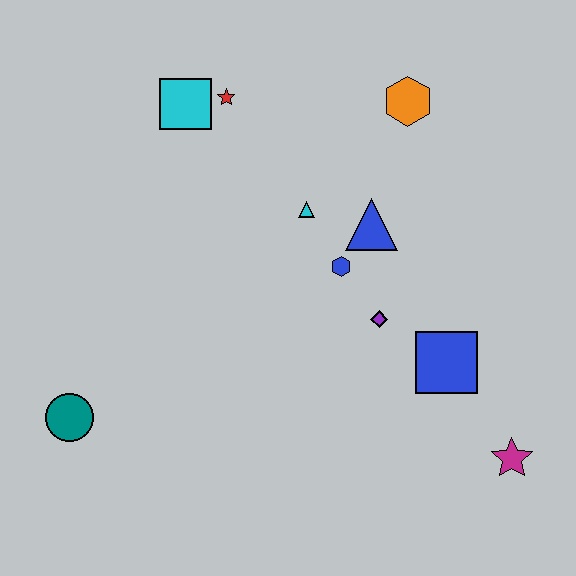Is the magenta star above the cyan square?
No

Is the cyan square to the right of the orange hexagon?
No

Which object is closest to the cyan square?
The red star is closest to the cyan square.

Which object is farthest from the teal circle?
The orange hexagon is farthest from the teal circle.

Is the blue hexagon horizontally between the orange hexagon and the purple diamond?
No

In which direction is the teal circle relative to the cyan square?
The teal circle is below the cyan square.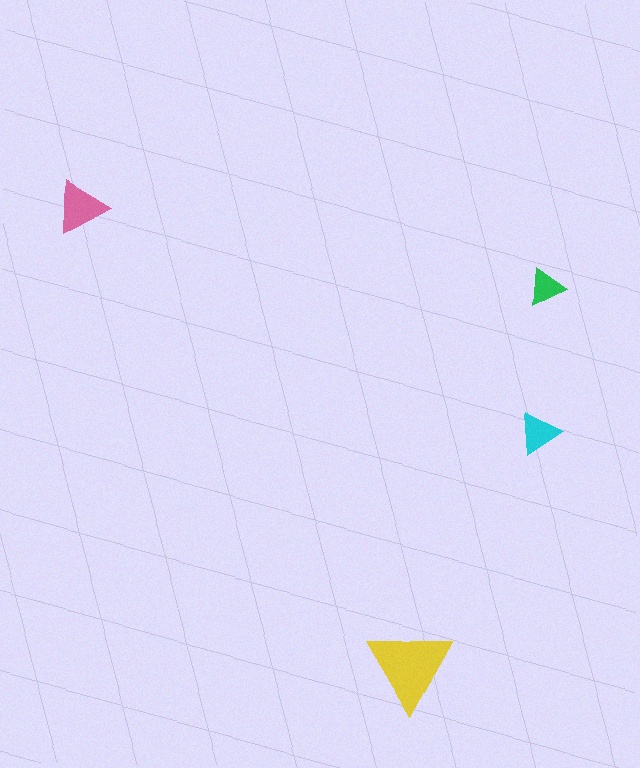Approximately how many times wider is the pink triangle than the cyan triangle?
About 1.5 times wider.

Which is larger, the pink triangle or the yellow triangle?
The yellow one.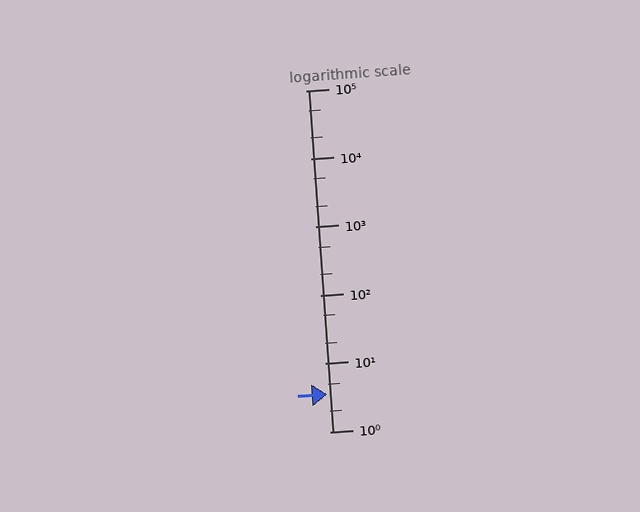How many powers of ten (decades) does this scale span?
The scale spans 5 decades, from 1 to 100000.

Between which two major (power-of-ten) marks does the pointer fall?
The pointer is between 1 and 10.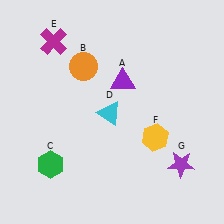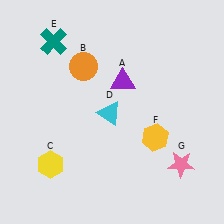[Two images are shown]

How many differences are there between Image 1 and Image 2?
There are 3 differences between the two images.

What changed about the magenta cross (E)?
In Image 1, E is magenta. In Image 2, it changed to teal.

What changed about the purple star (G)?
In Image 1, G is purple. In Image 2, it changed to pink.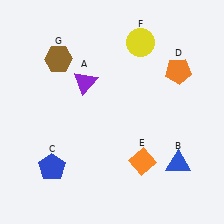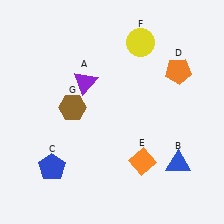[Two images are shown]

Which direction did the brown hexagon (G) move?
The brown hexagon (G) moved down.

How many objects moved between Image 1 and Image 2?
1 object moved between the two images.